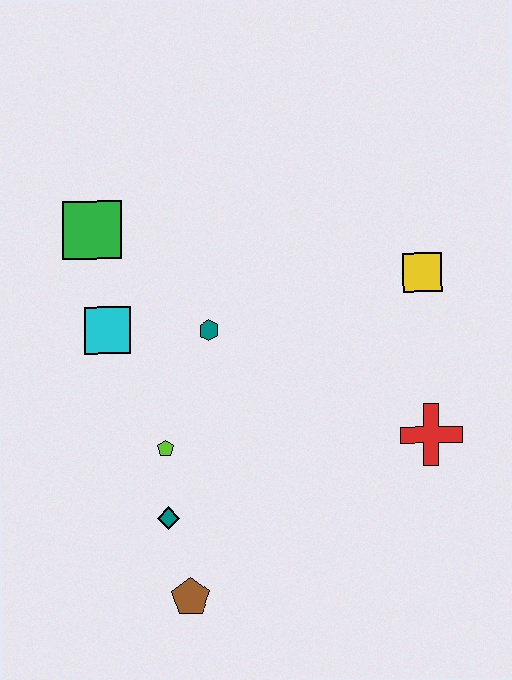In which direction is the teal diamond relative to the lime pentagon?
The teal diamond is below the lime pentagon.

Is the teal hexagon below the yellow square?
Yes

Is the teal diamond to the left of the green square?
No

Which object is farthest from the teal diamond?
The yellow square is farthest from the teal diamond.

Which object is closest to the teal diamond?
The lime pentagon is closest to the teal diamond.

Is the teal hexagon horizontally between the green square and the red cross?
Yes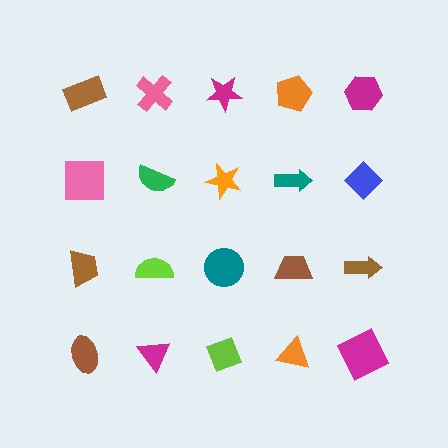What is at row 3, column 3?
A teal circle.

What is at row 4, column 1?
A brown ellipse.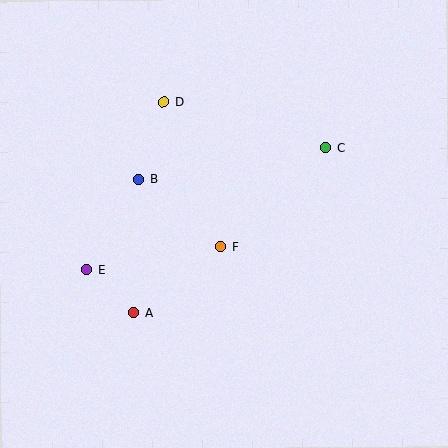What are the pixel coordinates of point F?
Point F is at (221, 247).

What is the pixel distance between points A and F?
The distance between A and F is 109 pixels.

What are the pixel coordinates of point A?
Point A is at (134, 312).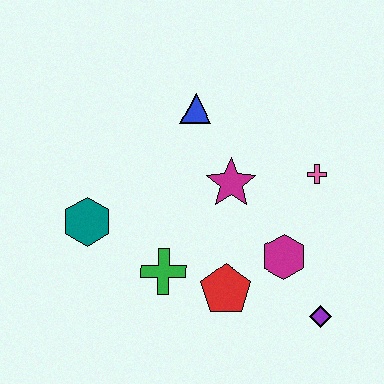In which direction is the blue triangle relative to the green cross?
The blue triangle is above the green cross.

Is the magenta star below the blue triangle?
Yes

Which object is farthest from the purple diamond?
The teal hexagon is farthest from the purple diamond.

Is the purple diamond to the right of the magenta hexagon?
Yes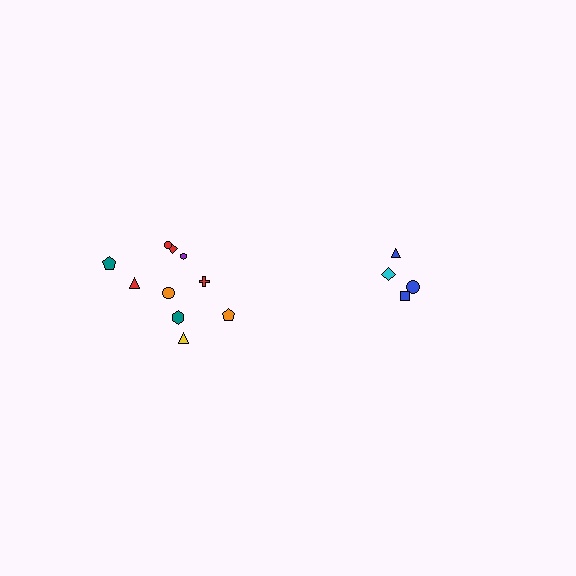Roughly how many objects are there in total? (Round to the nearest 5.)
Roughly 15 objects in total.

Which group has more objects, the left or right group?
The left group.